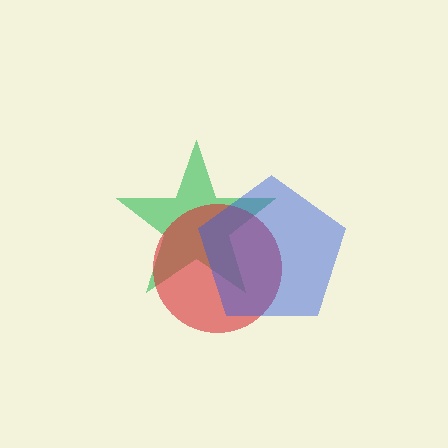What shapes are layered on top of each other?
The layered shapes are: a green star, a red circle, a blue pentagon.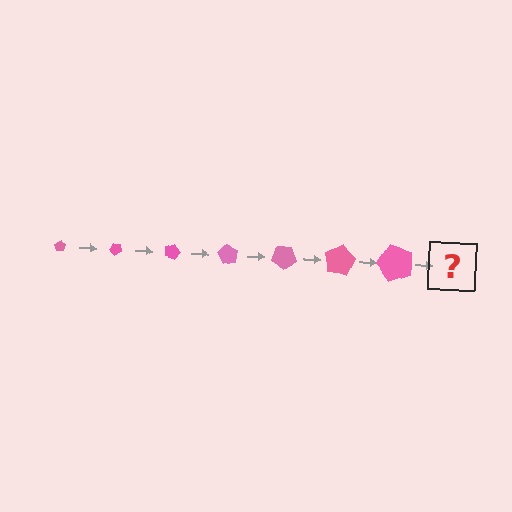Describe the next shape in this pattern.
It should be a pentagon, larger than the previous one and rotated 315 degrees from the start.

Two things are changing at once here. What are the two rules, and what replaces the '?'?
The two rules are that the pentagon grows larger each step and it rotates 45 degrees each step. The '?' should be a pentagon, larger than the previous one and rotated 315 degrees from the start.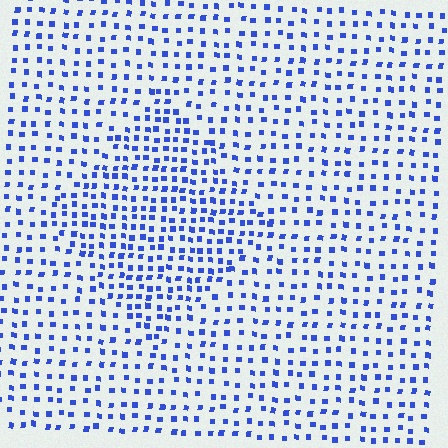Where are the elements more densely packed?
The elements are more densely packed inside the diamond boundary.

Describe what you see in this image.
The image contains small blue elements arranged at two different densities. A diamond-shaped region is visible where the elements are more densely packed than the surrounding area.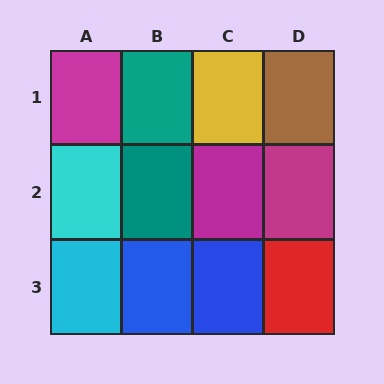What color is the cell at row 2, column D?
Magenta.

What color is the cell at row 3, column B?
Blue.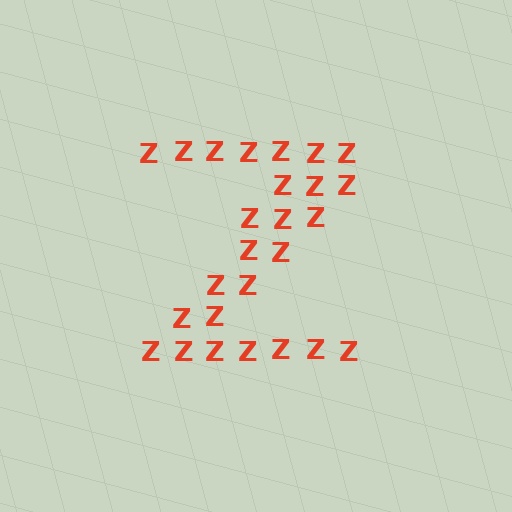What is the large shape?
The large shape is the letter Z.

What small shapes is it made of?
It is made of small letter Z's.